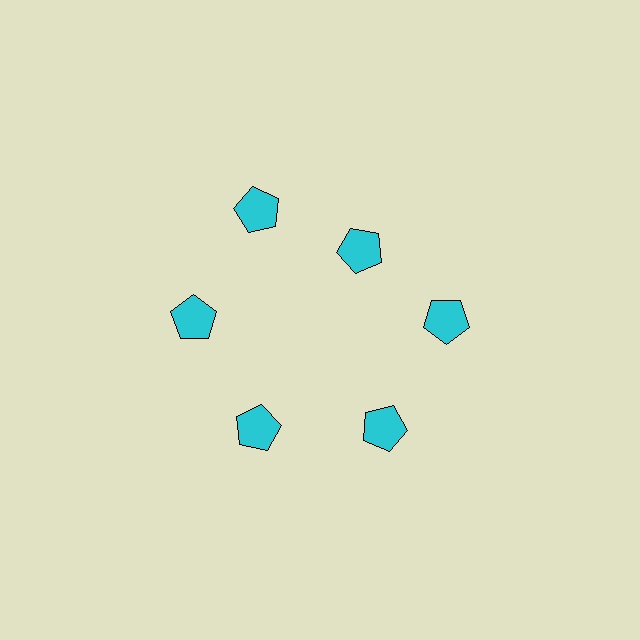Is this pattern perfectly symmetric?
No. The 6 cyan pentagons are arranged in a ring, but one element near the 1 o'clock position is pulled inward toward the center, breaking the 6-fold rotational symmetry.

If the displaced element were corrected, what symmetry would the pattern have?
It would have 6-fold rotational symmetry — the pattern would map onto itself every 60 degrees.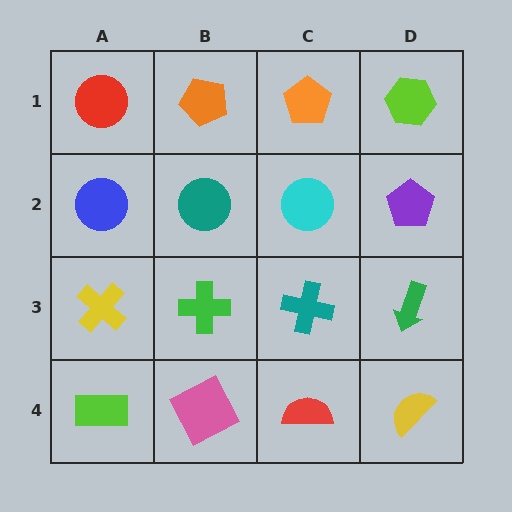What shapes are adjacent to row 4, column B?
A green cross (row 3, column B), a lime rectangle (row 4, column A), a red semicircle (row 4, column C).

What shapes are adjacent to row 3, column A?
A blue circle (row 2, column A), a lime rectangle (row 4, column A), a green cross (row 3, column B).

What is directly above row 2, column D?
A lime hexagon.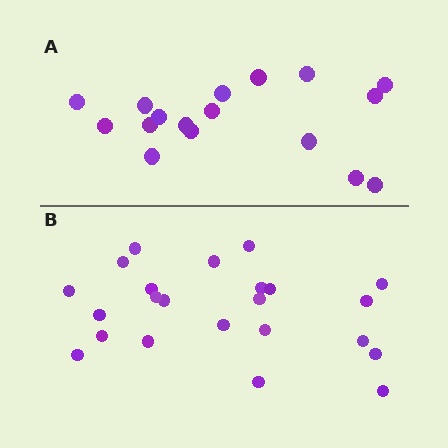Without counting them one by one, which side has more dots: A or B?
Region B (the bottom region) has more dots.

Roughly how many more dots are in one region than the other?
Region B has about 6 more dots than region A.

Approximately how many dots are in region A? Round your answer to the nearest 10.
About 20 dots. (The exact count is 17, which rounds to 20.)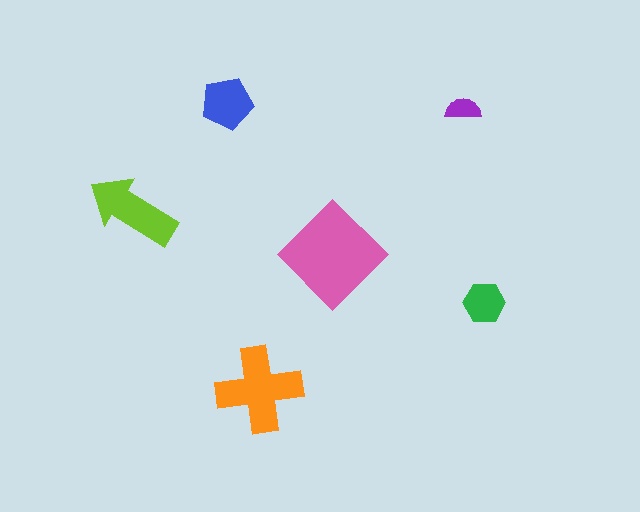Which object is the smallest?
The purple semicircle.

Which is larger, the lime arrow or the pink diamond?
The pink diamond.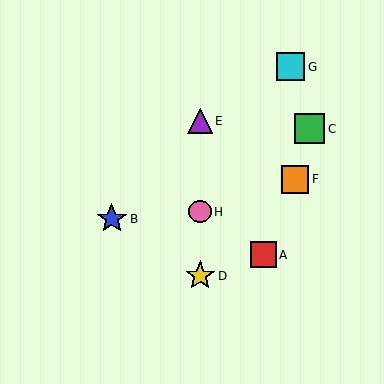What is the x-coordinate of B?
Object B is at x≈112.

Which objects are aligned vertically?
Objects D, E, H are aligned vertically.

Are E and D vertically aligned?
Yes, both are at x≈200.